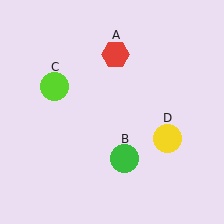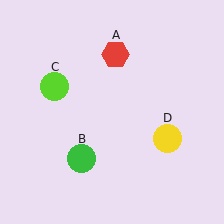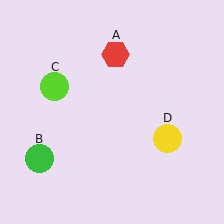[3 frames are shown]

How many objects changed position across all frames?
1 object changed position: green circle (object B).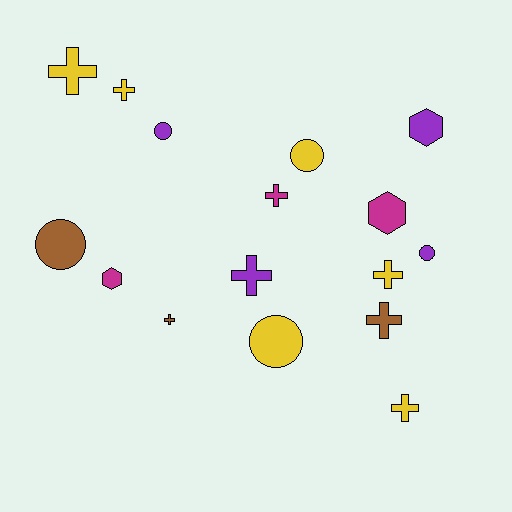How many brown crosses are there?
There are 2 brown crosses.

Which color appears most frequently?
Yellow, with 6 objects.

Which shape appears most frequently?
Cross, with 8 objects.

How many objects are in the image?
There are 16 objects.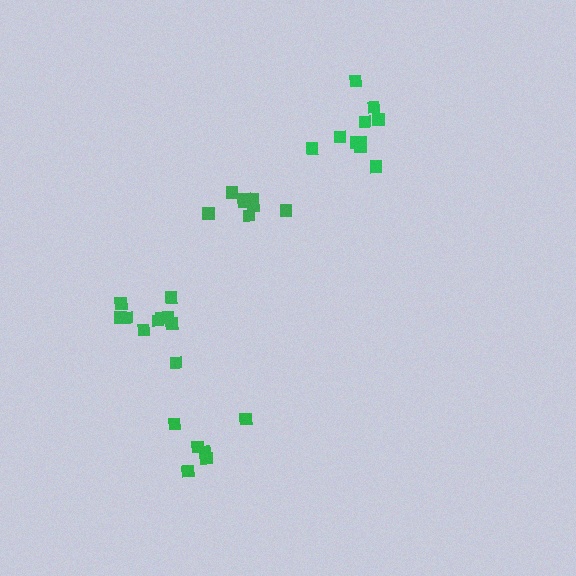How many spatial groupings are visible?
There are 4 spatial groupings.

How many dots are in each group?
Group 1: 10 dots, Group 2: 10 dots, Group 3: 6 dots, Group 4: 8 dots (34 total).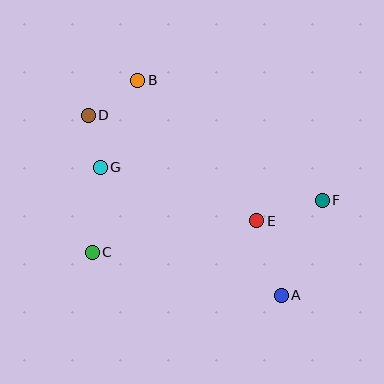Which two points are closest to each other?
Points D and G are closest to each other.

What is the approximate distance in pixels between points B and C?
The distance between B and C is approximately 178 pixels.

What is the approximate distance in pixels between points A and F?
The distance between A and F is approximately 104 pixels.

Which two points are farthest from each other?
Points A and D are farthest from each other.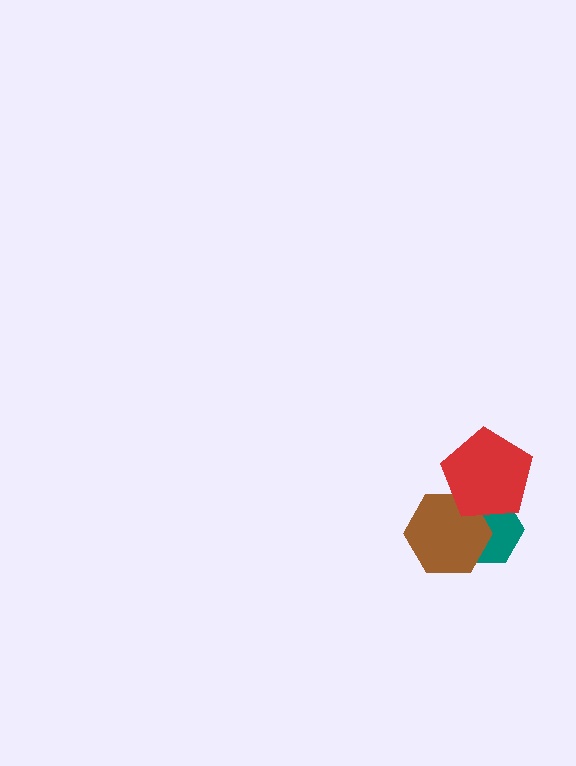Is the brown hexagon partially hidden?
Yes, it is partially covered by another shape.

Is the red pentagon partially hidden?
No, no other shape covers it.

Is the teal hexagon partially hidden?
Yes, it is partially covered by another shape.